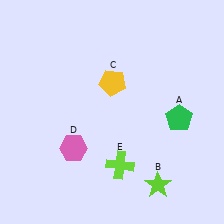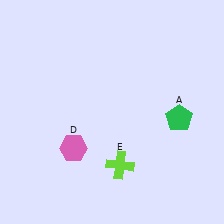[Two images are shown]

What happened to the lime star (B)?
The lime star (B) was removed in Image 2. It was in the bottom-right area of Image 1.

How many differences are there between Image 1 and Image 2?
There are 2 differences between the two images.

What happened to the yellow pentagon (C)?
The yellow pentagon (C) was removed in Image 2. It was in the top-right area of Image 1.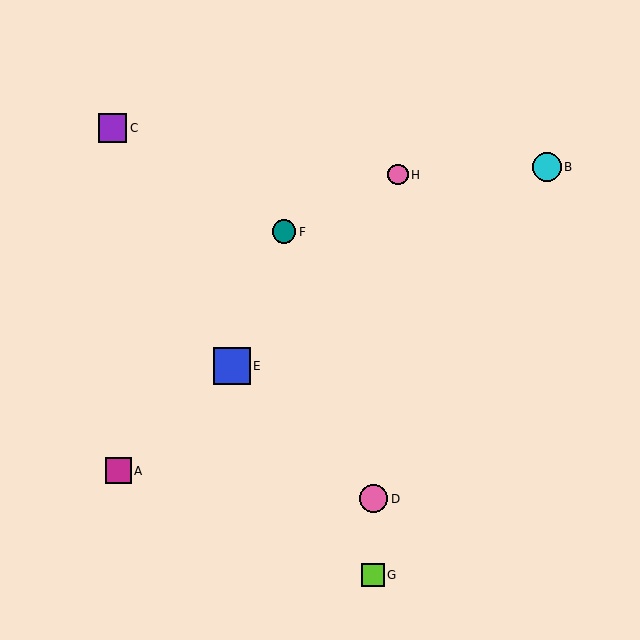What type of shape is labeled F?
Shape F is a teal circle.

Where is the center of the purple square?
The center of the purple square is at (113, 128).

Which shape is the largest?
The blue square (labeled E) is the largest.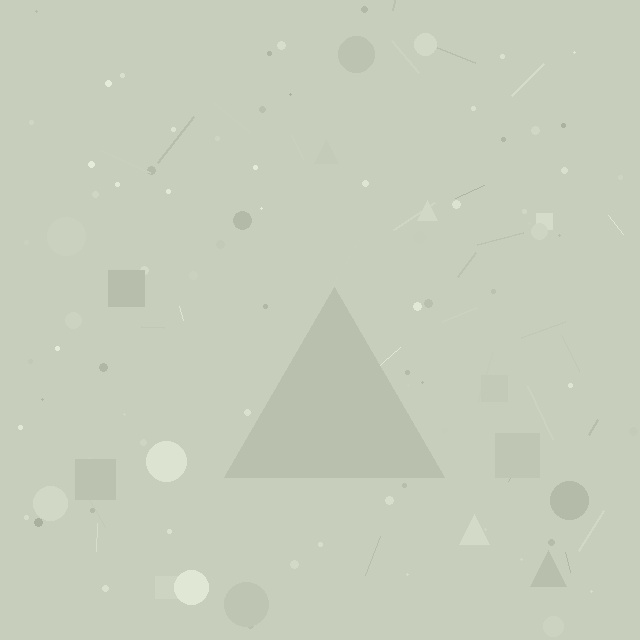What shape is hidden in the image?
A triangle is hidden in the image.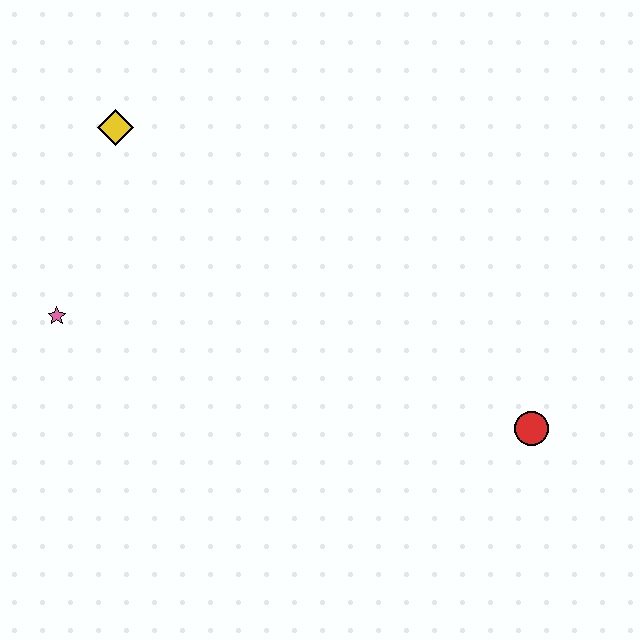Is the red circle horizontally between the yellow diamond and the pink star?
No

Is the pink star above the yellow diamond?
No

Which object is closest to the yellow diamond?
The pink star is closest to the yellow diamond.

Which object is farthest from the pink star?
The red circle is farthest from the pink star.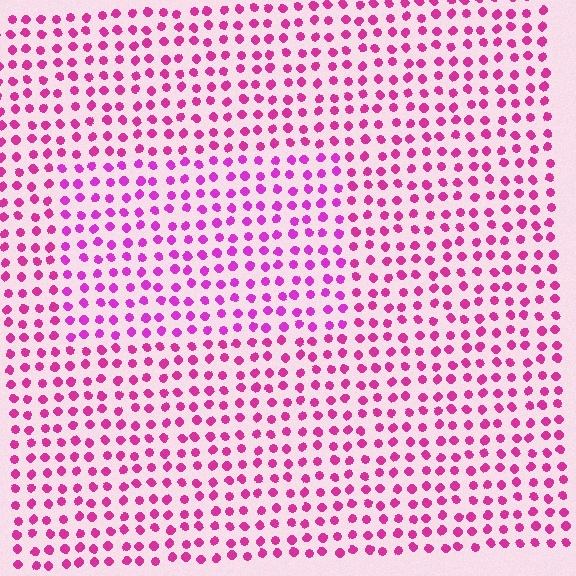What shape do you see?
I see a rectangle.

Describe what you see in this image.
The image is filled with small magenta elements in a uniform arrangement. A rectangle-shaped region is visible where the elements are tinted to a slightly different hue, forming a subtle color boundary.